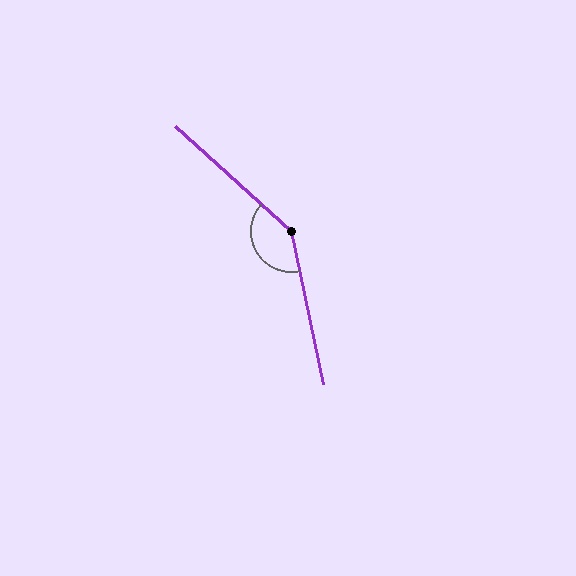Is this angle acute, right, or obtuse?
It is obtuse.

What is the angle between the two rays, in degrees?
Approximately 144 degrees.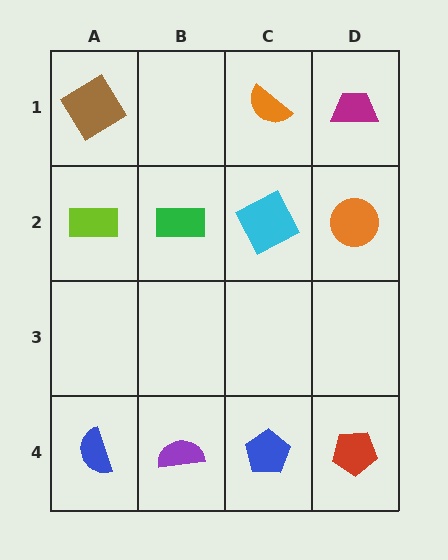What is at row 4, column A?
A blue semicircle.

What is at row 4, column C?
A blue pentagon.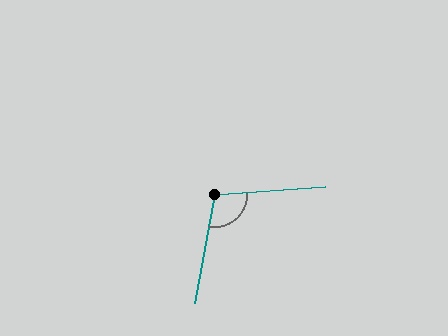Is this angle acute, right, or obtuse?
It is obtuse.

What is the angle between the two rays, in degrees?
Approximately 105 degrees.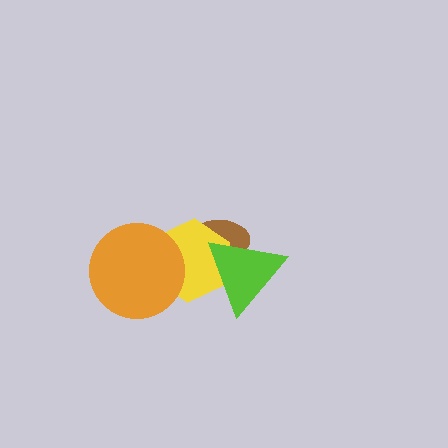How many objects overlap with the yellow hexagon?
3 objects overlap with the yellow hexagon.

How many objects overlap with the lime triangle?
2 objects overlap with the lime triangle.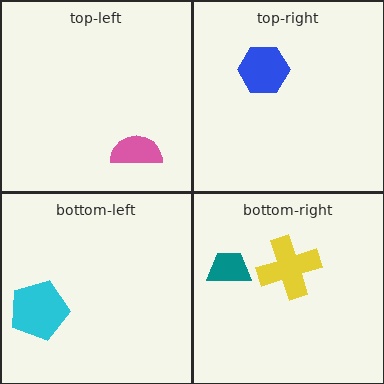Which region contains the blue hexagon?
The top-right region.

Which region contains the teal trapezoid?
The bottom-right region.